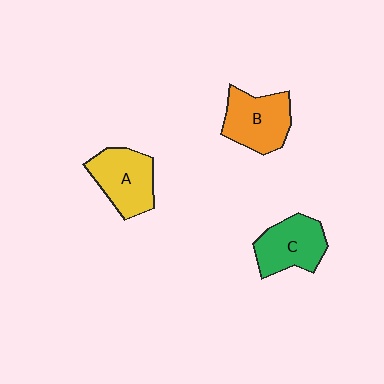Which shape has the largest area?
Shape B (orange).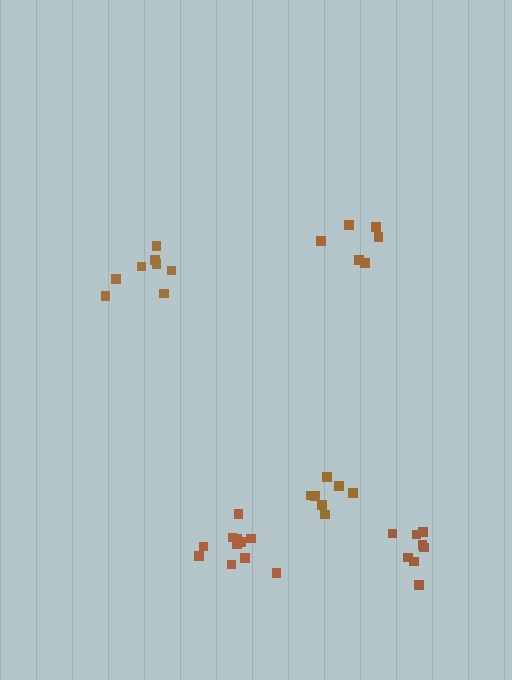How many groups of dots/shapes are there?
There are 5 groups.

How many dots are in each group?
Group 1: 7 dots, Group 2: 6 dots, Group 3: 11 dots, Group 4: 8 dots, Group 5: 8 dots (40 total).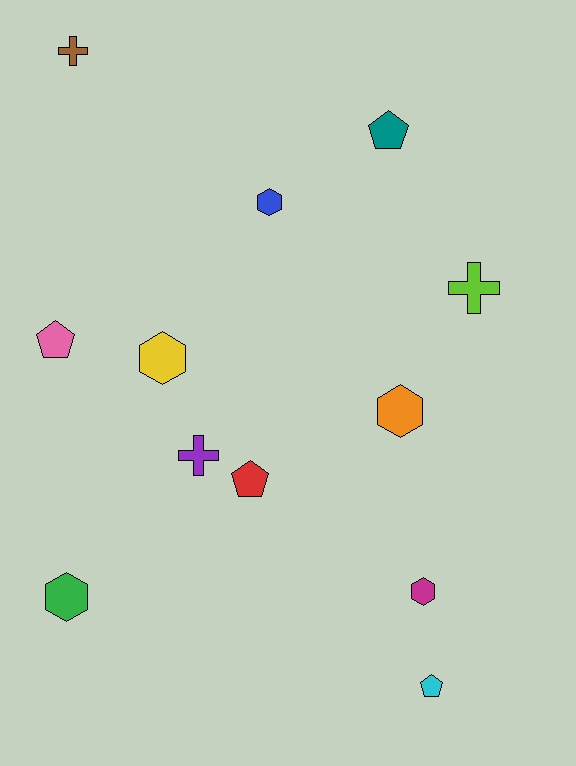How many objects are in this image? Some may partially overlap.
There are 12 objects.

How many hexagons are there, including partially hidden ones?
There are 5 hexagons.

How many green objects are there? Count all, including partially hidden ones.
There is 1 green object.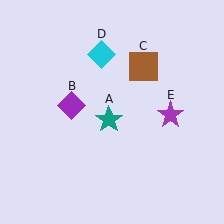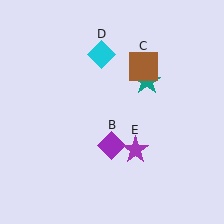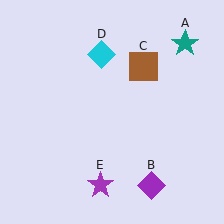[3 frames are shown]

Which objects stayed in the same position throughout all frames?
Brown square (object C) and cyan diamond (object D) remained stationary.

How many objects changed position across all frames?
3 objects changed position: teal star (object A), purple diamond (object B), purple star (object E).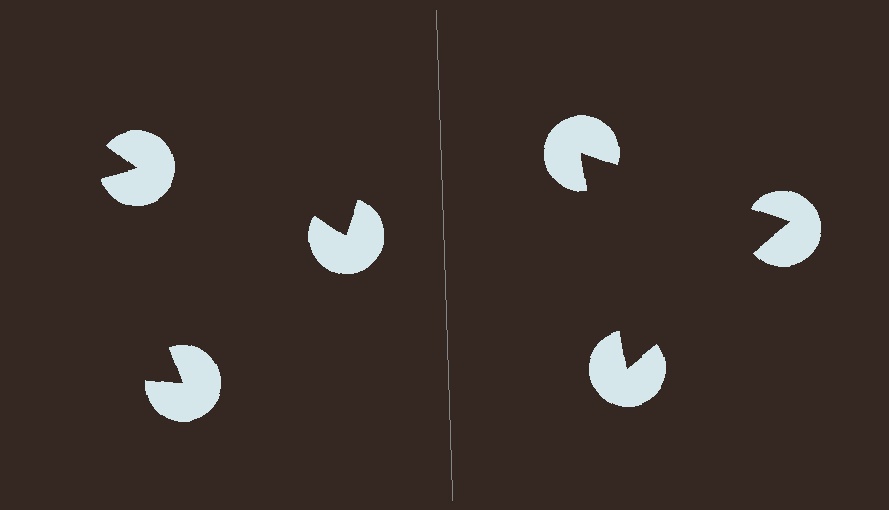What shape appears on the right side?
An illusory triangle.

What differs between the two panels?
The pac-man discs are positioned identically on both sides; only the wedge orientations differ. On the right they align to a triangle; on the left they are misaligned.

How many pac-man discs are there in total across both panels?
6 — 3 on each side.